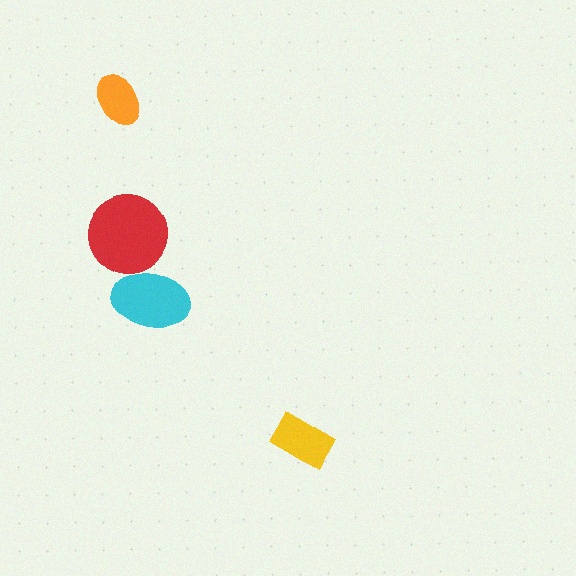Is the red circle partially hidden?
Yes, it is partially covered by another shape.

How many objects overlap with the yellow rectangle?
0 objects overlap with the yellow rectangle.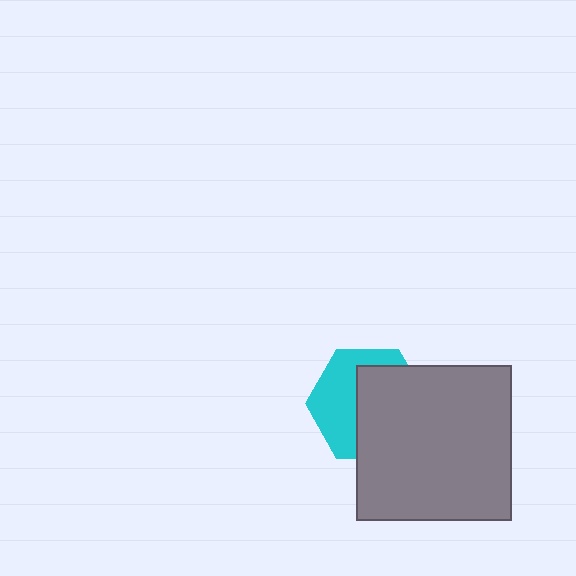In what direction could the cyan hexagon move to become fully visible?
The cyan hexagon could move left. That would shift it out from behind the gray square entirely.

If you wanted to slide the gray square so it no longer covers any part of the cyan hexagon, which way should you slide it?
Slide it right — that is the most direct way to separate the two shapes.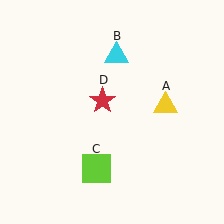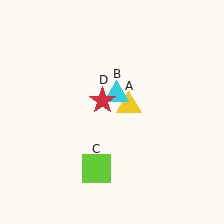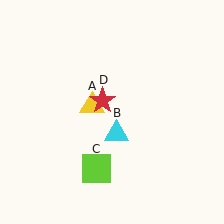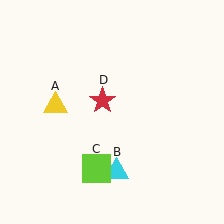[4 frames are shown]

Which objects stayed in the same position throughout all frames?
Lime square (object C) and red star (object D) remained stationary.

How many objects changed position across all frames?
2 objects changed position: yellow triangle (object A), cyan triangle (object B).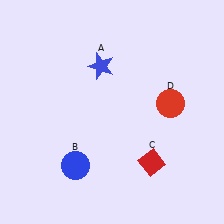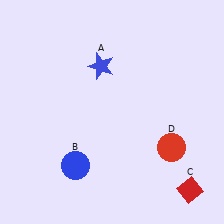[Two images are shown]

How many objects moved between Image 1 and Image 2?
2 objects moved between the two images.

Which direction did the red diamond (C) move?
The red diamond (C) moved right.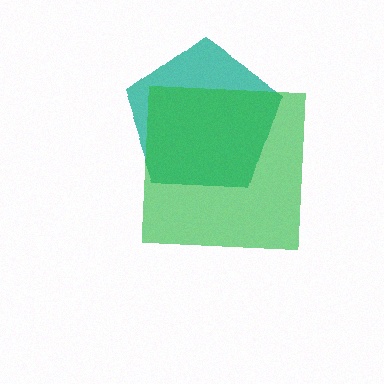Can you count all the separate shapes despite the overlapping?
Yes, there are 2 separate shapes.